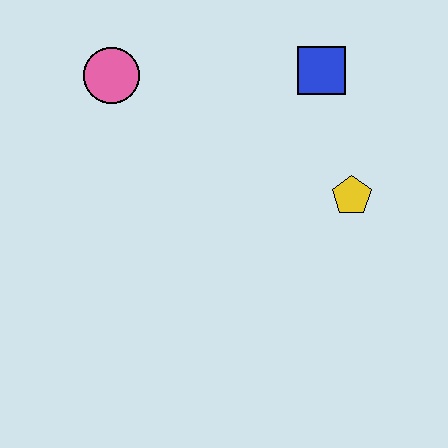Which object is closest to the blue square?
The yellow pentagon is closest to the blue square.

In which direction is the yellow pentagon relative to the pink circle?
The yellow pentagon is to the right of the pink circle.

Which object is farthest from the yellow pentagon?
The pink circle is farthest from the yellow pentagon.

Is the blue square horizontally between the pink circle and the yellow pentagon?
Yes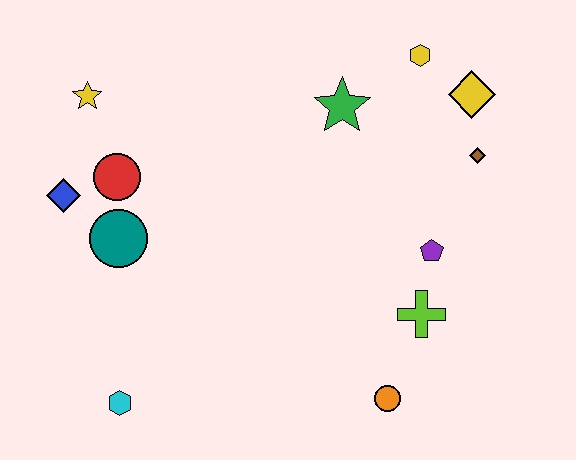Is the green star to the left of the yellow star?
No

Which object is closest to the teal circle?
The red circle is closest to the teal circle.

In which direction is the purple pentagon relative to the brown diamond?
The purple pentagon is below the brown diamond.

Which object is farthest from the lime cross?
The yellow star is farthest from the lime cross.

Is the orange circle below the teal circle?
Yes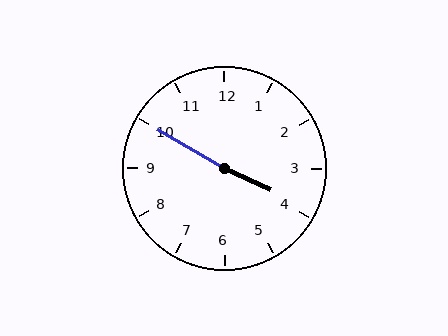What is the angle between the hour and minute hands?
Approximately 175 degrees.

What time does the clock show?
3:50.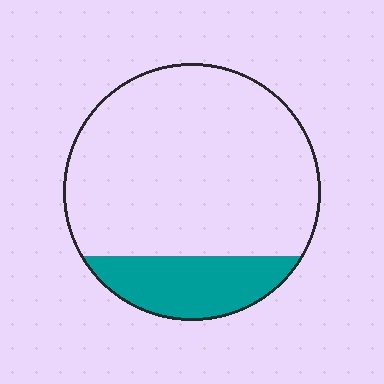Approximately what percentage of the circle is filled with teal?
Approximately 20%.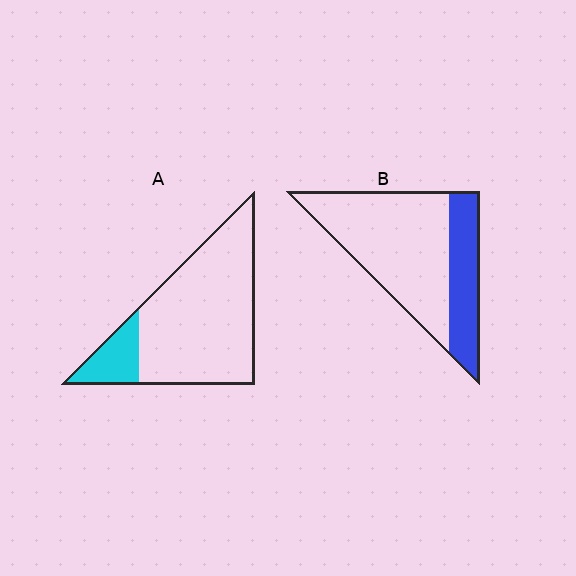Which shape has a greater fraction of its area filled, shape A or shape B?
Shape B.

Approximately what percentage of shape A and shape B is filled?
A is approximately 15% and B is approximately 30%.